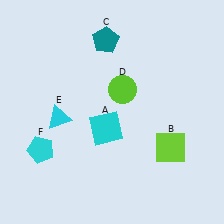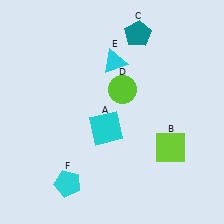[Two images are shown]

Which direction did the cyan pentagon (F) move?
The cyan pentagon (F) moved down.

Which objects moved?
The objects that moved are: the teal pentagon (C), the cyan triangle (E), the cyan pentagon (F).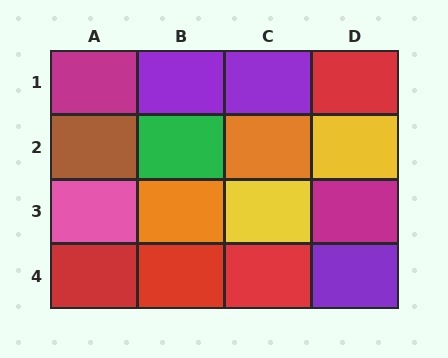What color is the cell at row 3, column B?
Orange.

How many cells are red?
4 cells are red.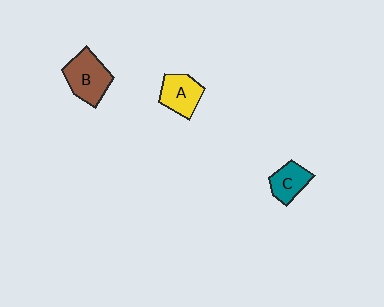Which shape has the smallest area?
Shape C (teal).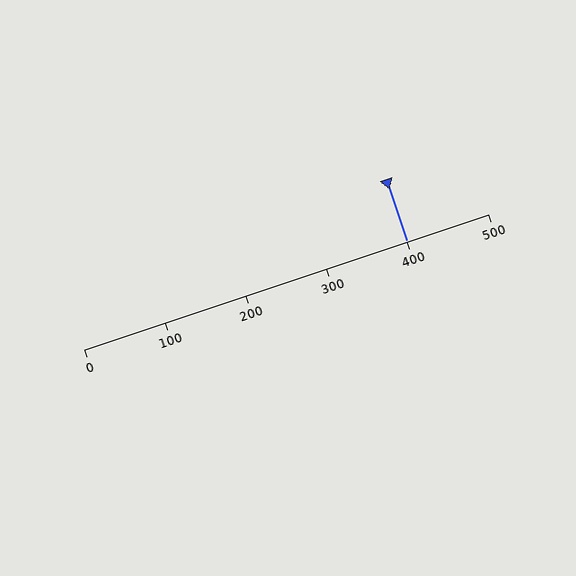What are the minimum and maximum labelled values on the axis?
The axis runs from 0 to 500.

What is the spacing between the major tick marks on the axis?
The major ticks are spaced 100 apart.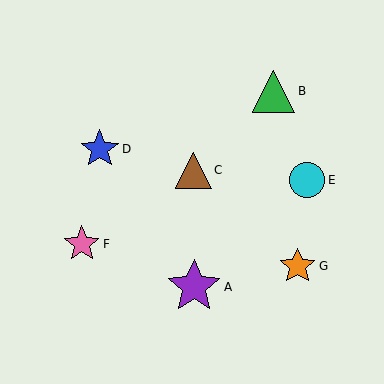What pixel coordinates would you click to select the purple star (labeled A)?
Click at (194, 287) to select the purple star A.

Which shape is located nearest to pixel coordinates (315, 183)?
The cyan circle (labeled E) at (307, 180) is nearest to that location.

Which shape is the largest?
The purple star (labeled A) is the largest.